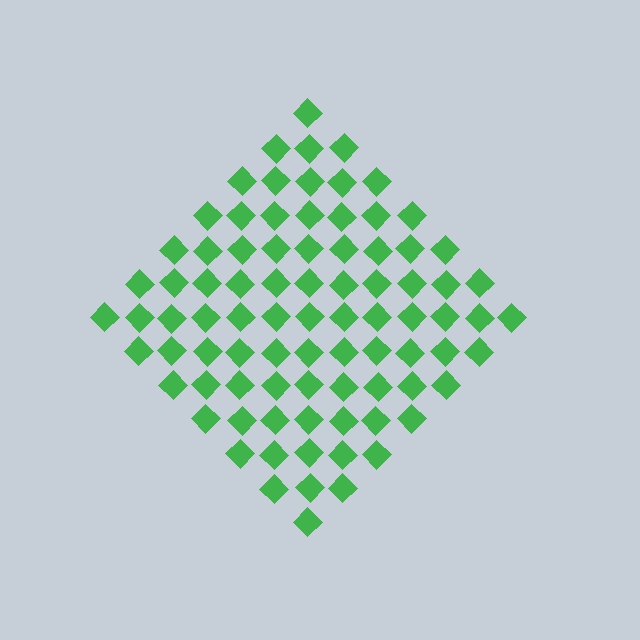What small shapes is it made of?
It is made of small diamonds.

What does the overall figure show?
The overall figure shows a diamond.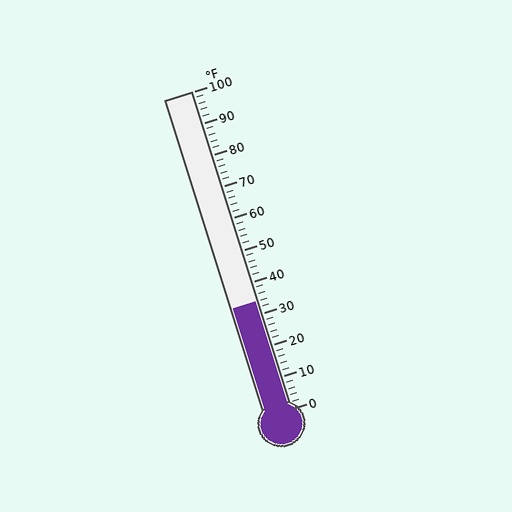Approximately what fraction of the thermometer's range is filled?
The thermometer is filled to approximately 35% of its range.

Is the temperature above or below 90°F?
The temperature is below 90°F.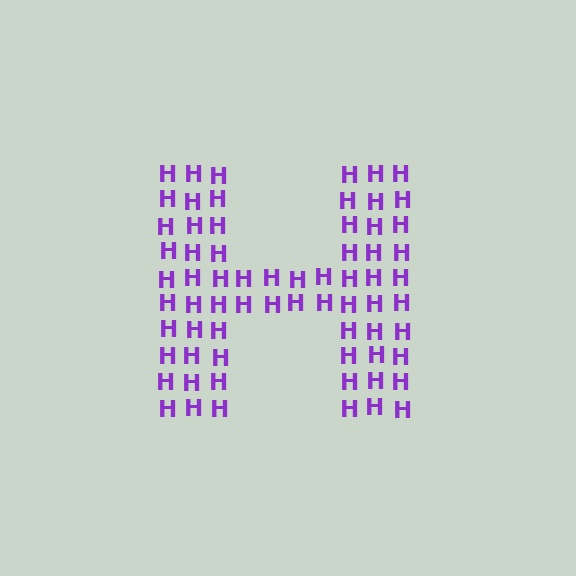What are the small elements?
The small elements are letter H's.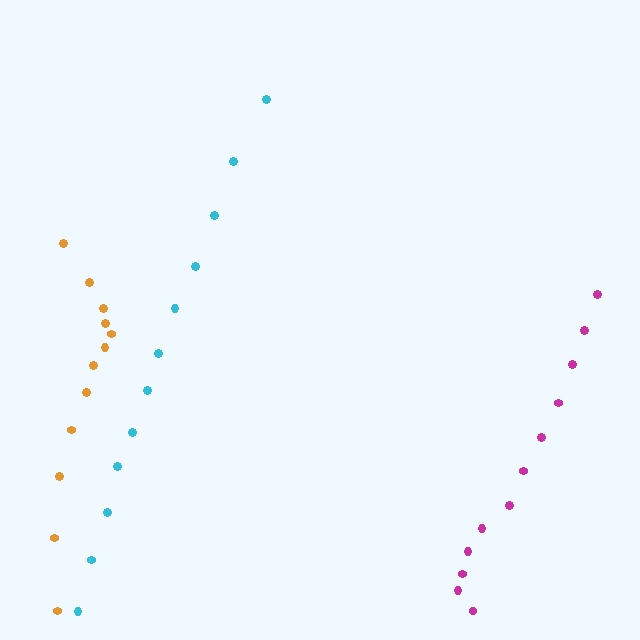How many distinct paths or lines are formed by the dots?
There are 3 distinct paths.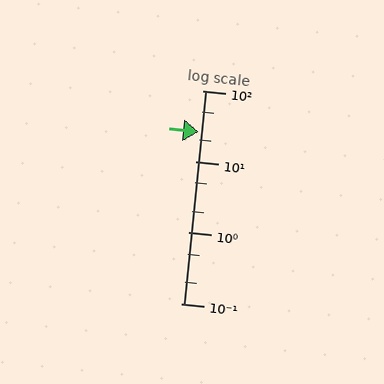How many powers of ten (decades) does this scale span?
The scale spans 3 decades, from 0.1 to 100.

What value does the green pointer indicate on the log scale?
The pointer indicates approximately 26.